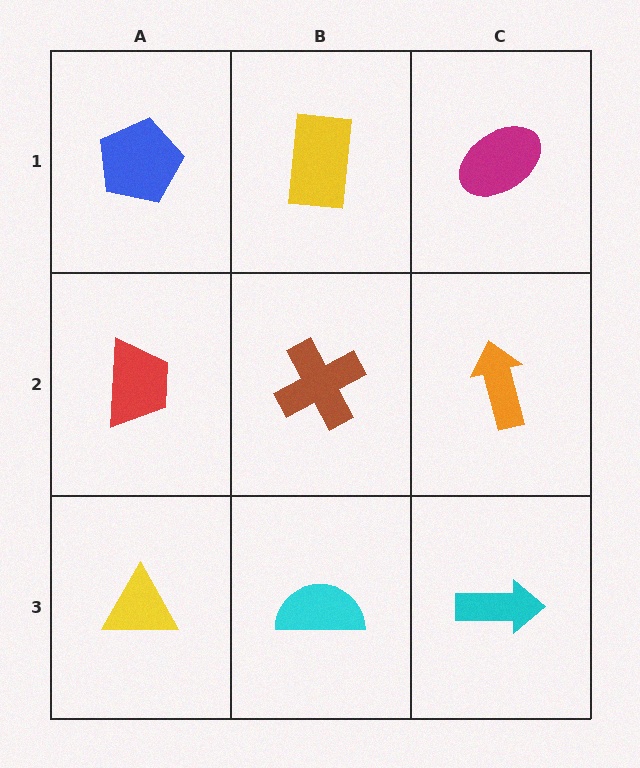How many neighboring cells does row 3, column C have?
2.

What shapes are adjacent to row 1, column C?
An orange arrow (row 2, column C), a yellow rectangle (row 1, column B).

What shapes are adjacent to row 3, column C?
An orange arrow (row 2, column C), a cyan semicircle (row 3, column B).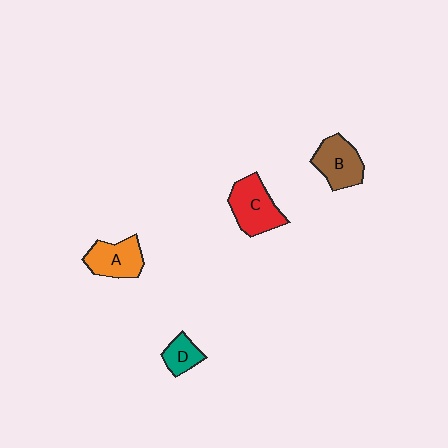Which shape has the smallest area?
Shape D (teal).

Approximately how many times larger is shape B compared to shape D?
Approximately 1.8 times.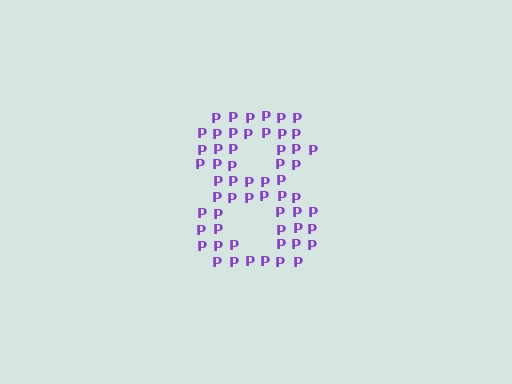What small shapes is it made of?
It is made of small letter P's.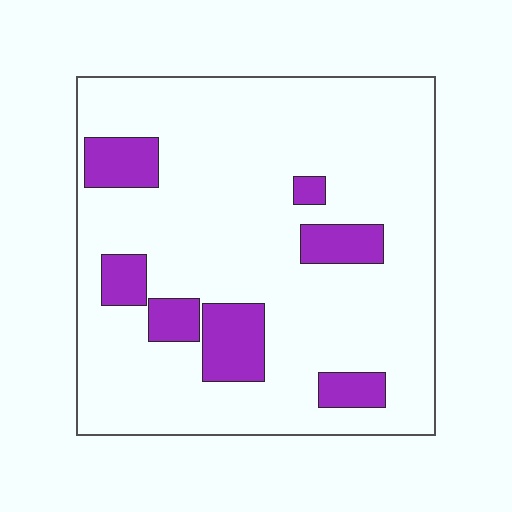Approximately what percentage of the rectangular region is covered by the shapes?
Approximately 15%.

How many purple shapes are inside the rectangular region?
7.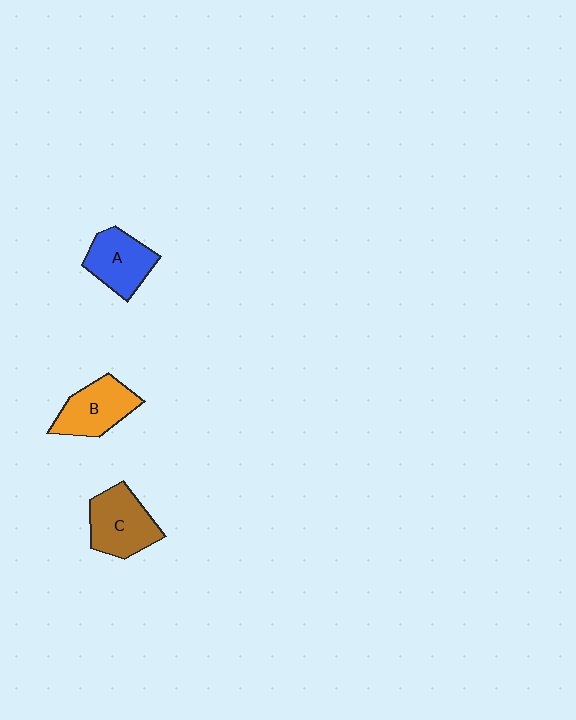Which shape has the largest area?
Shape C (brown).